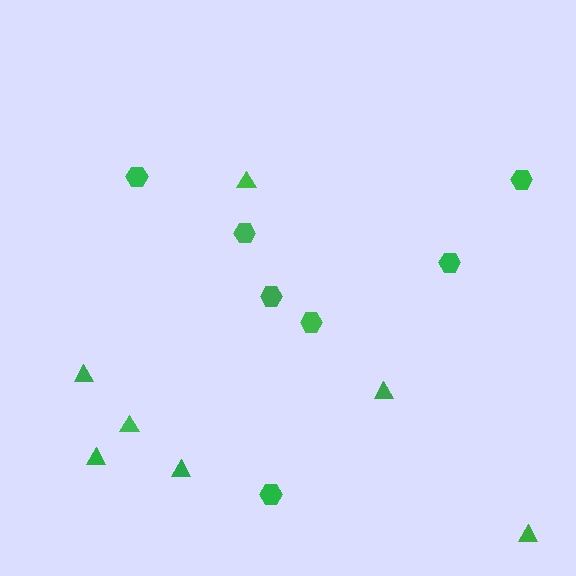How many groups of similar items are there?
There are 2 groups: one group of hexagons (7) and one group of triangles (7).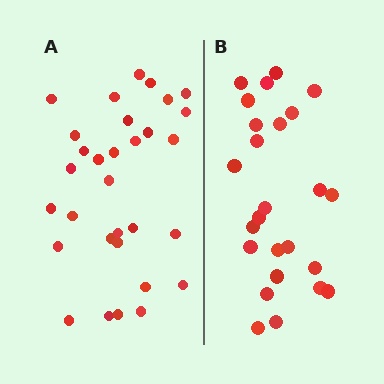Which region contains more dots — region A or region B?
Region A (the left region) has more dots.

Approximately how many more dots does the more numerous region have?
Region A has about 6 more dots than region B.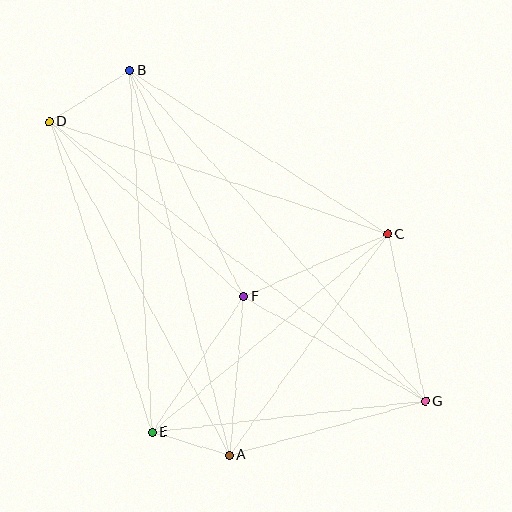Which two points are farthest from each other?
Points D and G are farthest from each other.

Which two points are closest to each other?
Points A and E are closest to each other.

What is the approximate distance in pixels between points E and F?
The distance between E and F is approximately 164 pixels.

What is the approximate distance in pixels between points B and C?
The distance between B and C is approximately 306 pixels.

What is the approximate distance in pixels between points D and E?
The distance between D and E is approximately 327 pixels.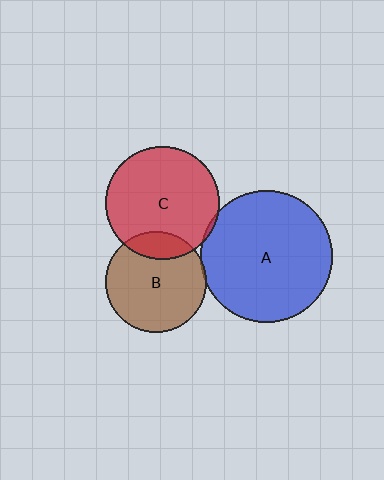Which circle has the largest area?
Circle A (blue).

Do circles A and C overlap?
Yes.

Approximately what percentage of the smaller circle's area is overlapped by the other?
Approximately 5%.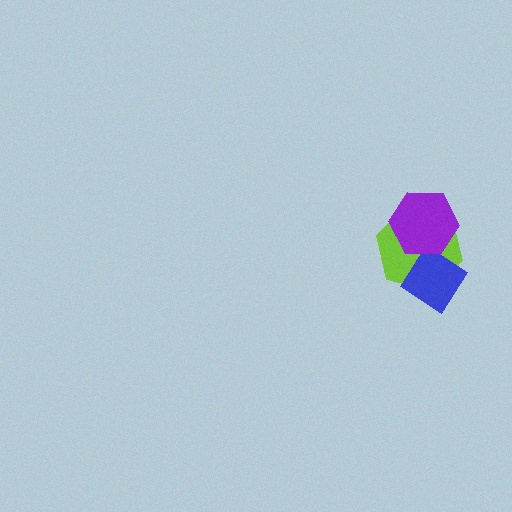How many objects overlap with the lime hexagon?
2 objects overlap with the lime hexagon.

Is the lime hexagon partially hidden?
Yes, it is partially covered by another shape.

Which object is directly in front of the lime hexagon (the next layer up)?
The blue diamond is directly in front of the lime hexagon.